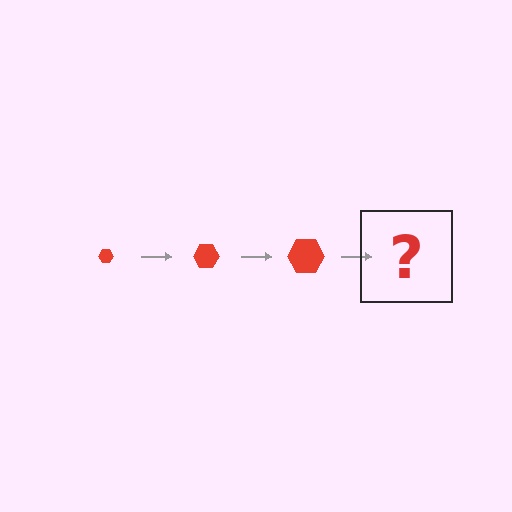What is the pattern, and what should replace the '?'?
The pattern is that the hexagon gets progressively larger each step. The '?' should be a red hexagon, larger than the previous one.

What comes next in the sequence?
The next element should be a red hexagon, larger than the previous one.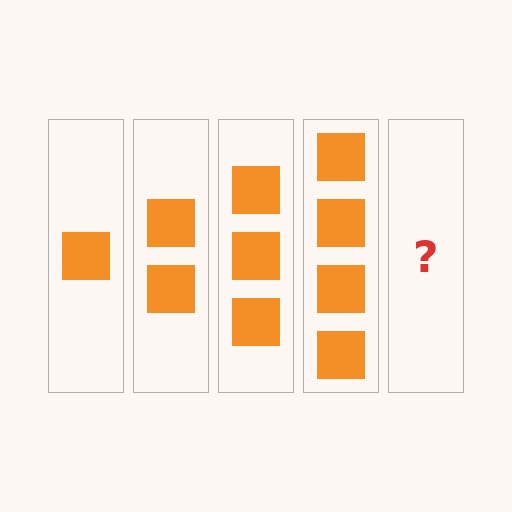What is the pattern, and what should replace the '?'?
The pattern is that each step adds one more square. The '?' should be 5 squares.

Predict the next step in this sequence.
The next step is 5 squares.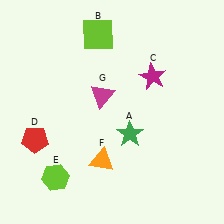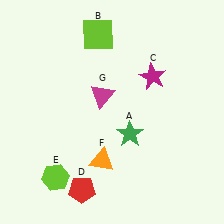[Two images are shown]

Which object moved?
The red pentagon (D) moved down.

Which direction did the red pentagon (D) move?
The red pentagon (D) moved down.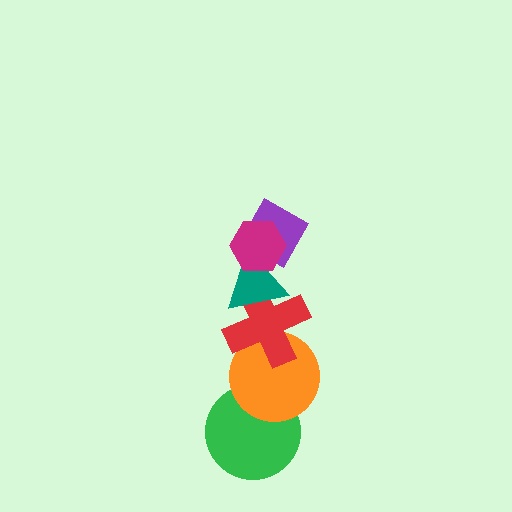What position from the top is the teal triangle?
The teal triangle is 3rd from the top.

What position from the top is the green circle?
The green circle is 6th from the top.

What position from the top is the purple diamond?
The purple diamond is 2nd from the top.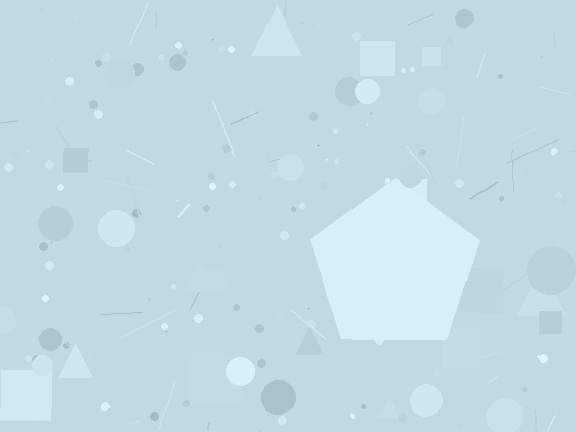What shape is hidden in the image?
A pentagon is hidden in the image.